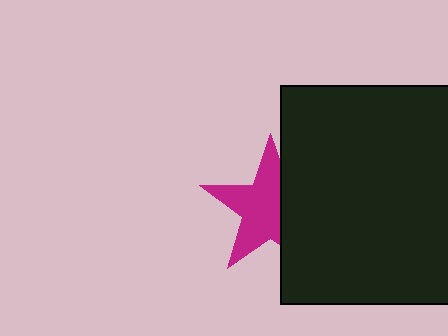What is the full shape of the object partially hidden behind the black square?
The partially hidden object is a magenta star.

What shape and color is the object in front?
The object in front is a black square.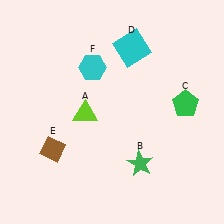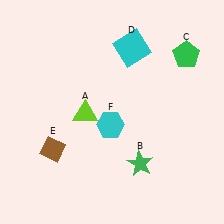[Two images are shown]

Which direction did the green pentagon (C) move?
The green pentagon (C) moved up.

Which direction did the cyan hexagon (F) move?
The cyan hexagon (F) moved down.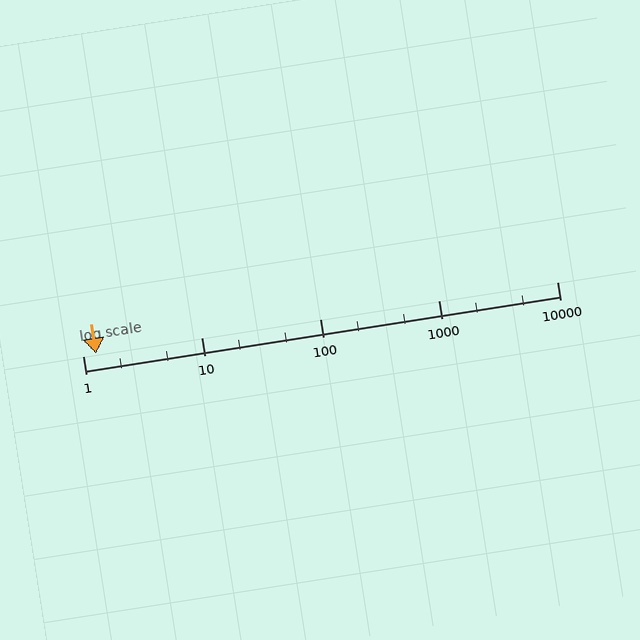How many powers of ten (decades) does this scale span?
The scale spans 4 decades, from 1 to 10000.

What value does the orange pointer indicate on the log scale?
The pointer indicates approximately 1.3.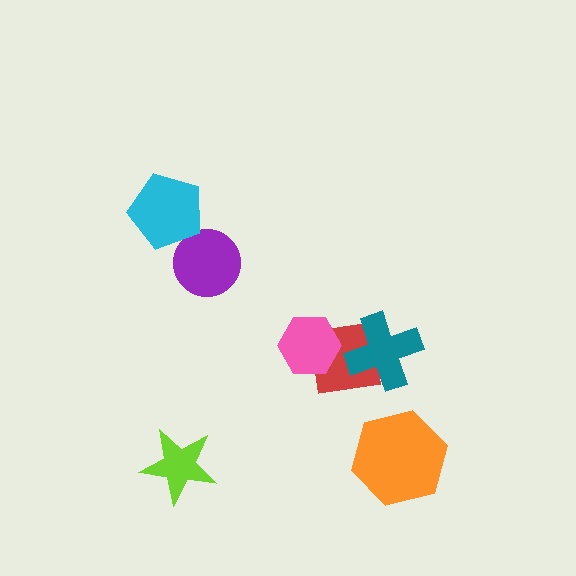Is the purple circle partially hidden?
Yes, it is partially covered by another shape.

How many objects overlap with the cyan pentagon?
1 object overlaps with the cyan pentagon.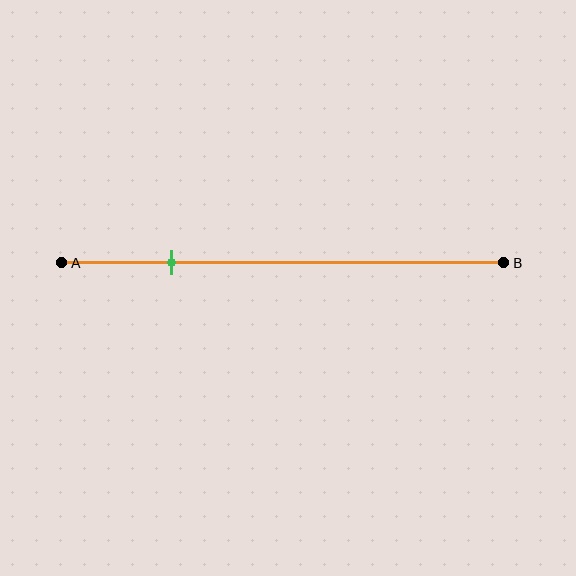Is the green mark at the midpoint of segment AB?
No, the mark is at about 25% from A, not at the 50% midpoint.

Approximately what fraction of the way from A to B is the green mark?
The green mark is approximately 25% of the way from A to B.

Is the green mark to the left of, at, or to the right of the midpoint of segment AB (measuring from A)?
The green mark is to the left of the midpoint of segment AB.